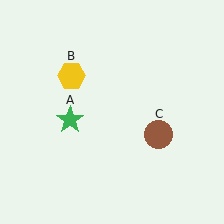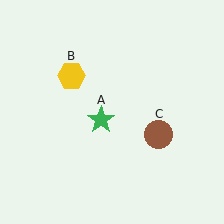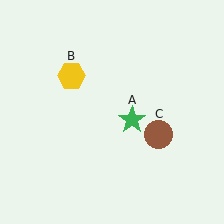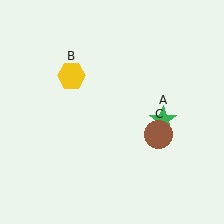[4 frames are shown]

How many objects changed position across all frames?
1 object changed position: green star (object A).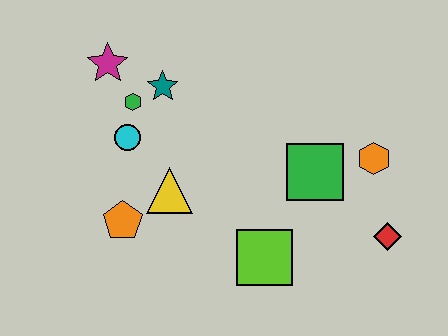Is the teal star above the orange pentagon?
Yes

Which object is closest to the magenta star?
The green hexagon is closest to the magenta star.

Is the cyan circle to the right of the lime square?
No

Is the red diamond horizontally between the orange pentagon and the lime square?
No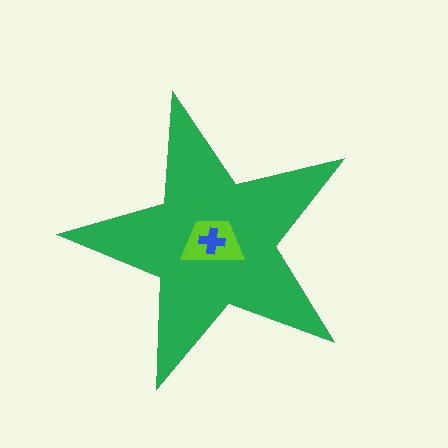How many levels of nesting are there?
3.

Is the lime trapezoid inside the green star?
Yes.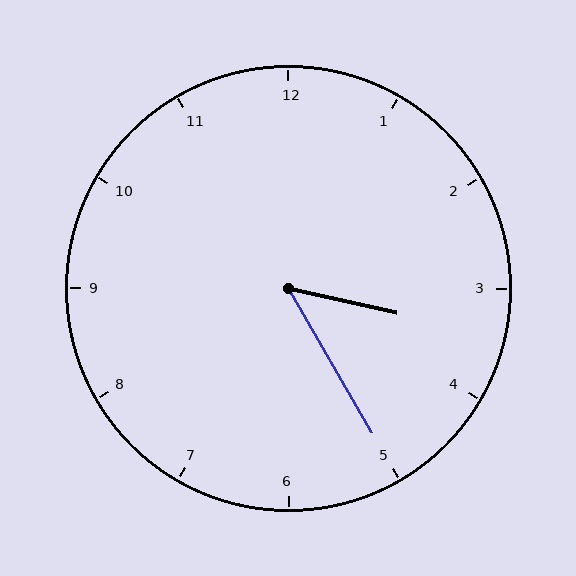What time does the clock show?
3:25.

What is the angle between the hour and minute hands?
Approximately 48 degrees.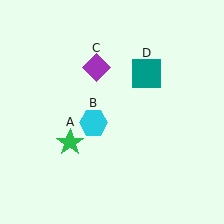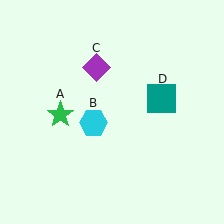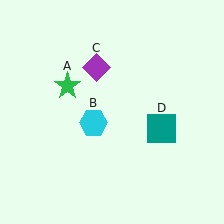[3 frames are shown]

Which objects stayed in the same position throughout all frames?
Cyan hexagon (object B) and purple diamond (object C) remained stationary.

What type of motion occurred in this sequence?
The green star (object A), teal square (object D) rotated clockwise around the center of the scene.